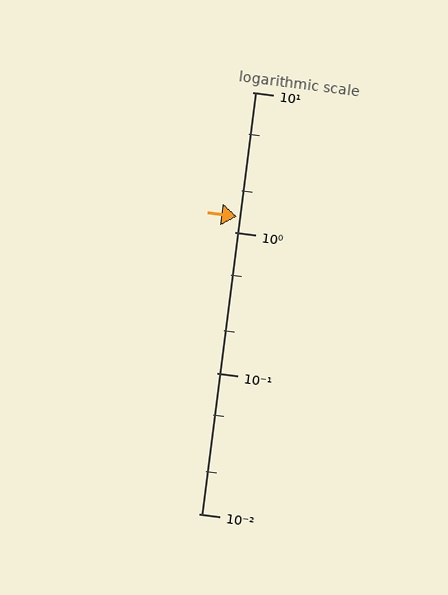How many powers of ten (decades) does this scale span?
The scale spans 3 decades, from 0.01 to 10.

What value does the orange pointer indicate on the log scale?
The pointer indicates approximately 1.3.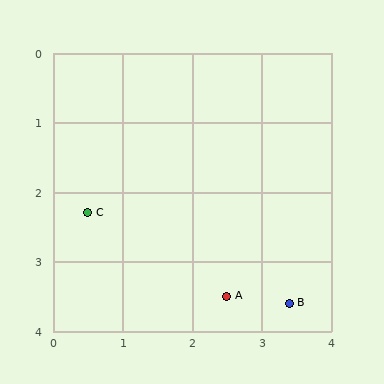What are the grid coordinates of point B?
Point B is at approximately (3.4, 3.6).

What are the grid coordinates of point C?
Point C is at approximately (0.5, 2.3).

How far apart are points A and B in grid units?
Points A and B are about 0.9 grid units apart.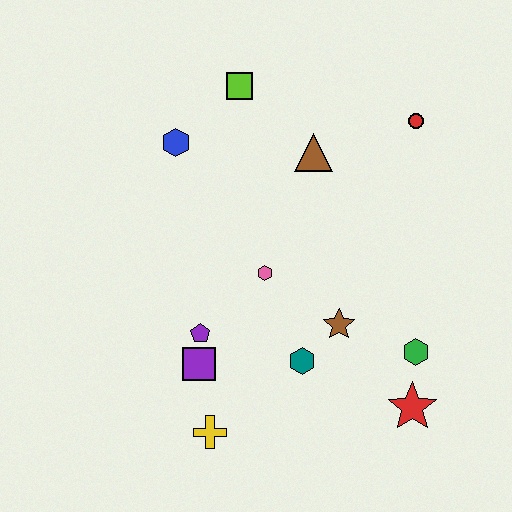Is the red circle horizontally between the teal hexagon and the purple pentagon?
No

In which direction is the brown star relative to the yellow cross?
The brown star is to the right of the yellow cross.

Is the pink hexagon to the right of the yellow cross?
Yes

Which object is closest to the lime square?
The blue hexagon is closest to the lime square.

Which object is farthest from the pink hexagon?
The red circle is farthest from the pink hexagon.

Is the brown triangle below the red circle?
Yes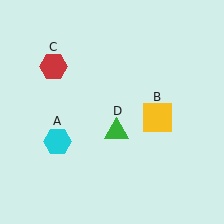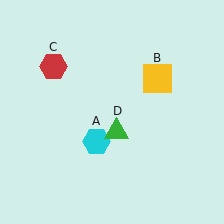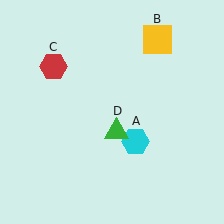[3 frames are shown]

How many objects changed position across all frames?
2 objects changed position: cyan hexagon (object A), yellow square (object B).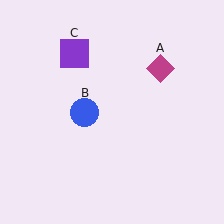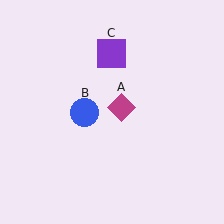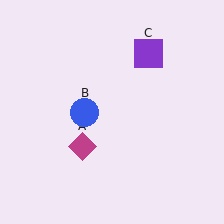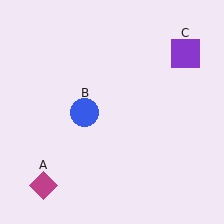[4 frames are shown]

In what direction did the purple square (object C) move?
The purple square (object C) moved right.